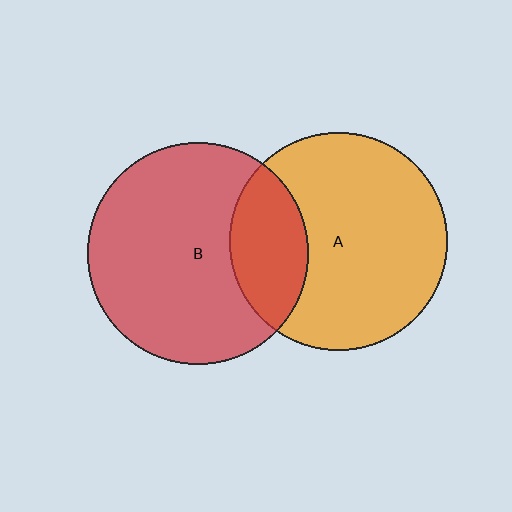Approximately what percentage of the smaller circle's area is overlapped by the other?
Approximately 25%.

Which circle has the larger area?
Circle B (red).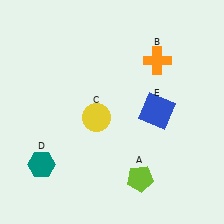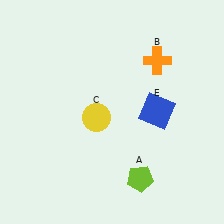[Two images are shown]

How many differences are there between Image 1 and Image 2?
There is 1 difference between the two images.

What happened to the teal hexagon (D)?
The teal hexagon (D) was removed in Image 2. It was in the bottom-left area of Image 1.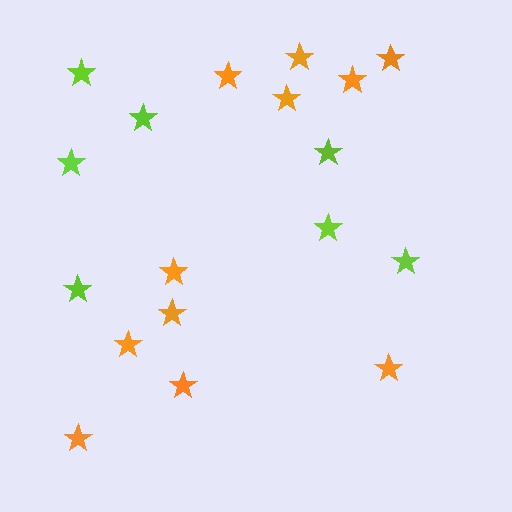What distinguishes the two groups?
There are 2 groups: one group of orange stars (11) and one group of lime stars (7).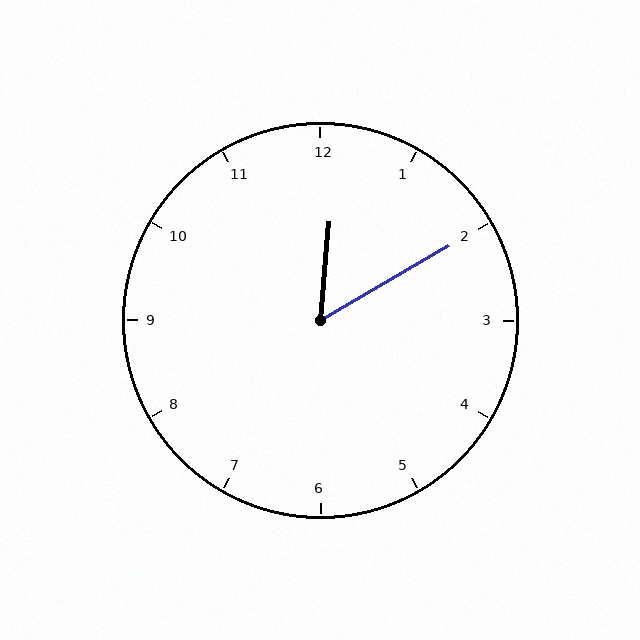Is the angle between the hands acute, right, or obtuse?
It is acute.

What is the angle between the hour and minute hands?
Approximately 55 degrees.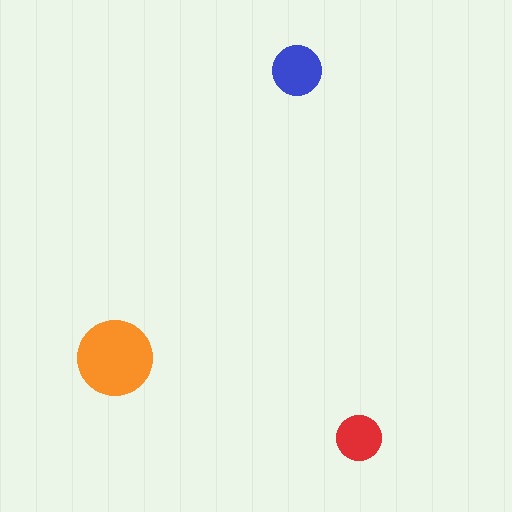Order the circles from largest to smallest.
the orange one, the blue one, the red one.